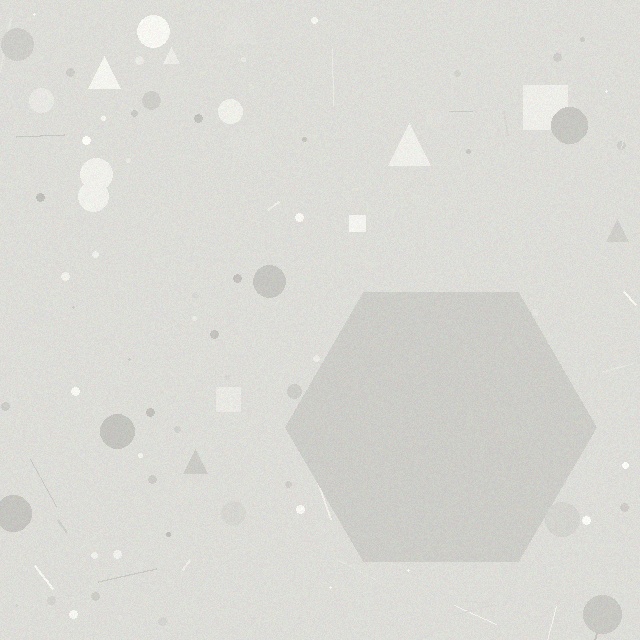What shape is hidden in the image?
A hexagon is hidden in the image.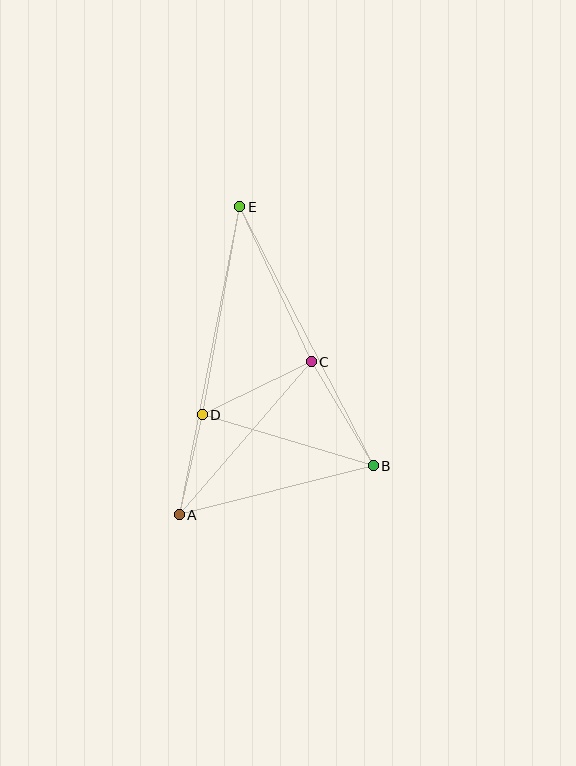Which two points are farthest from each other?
Points A and E are farthest from each other.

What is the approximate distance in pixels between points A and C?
The distance between A and C is approximately 202 pixels.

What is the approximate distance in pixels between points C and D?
The distance between C and D is approximately 121 pixels.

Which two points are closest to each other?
Points A and D are closest to each other.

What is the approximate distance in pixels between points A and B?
The distance between A and B is approximately 200 pixels.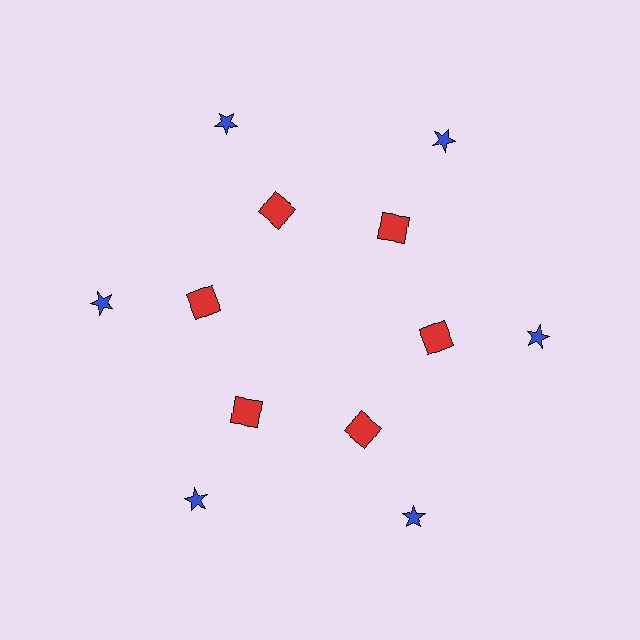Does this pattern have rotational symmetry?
Yes, this pattern has 6-fold rotational symmetry. It looks the same after rotating 60 degrees around the center.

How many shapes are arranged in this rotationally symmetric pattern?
There are 12 shapes, arranged in 6 groups of 2.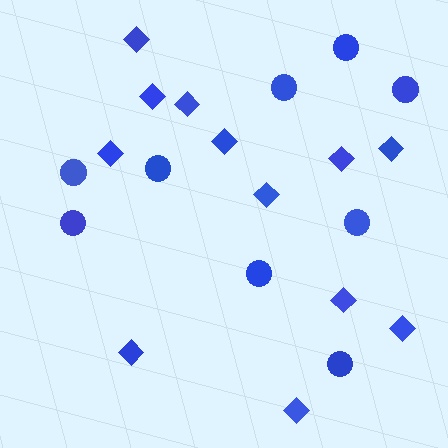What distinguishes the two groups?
There are 2 groups: one group of diamonds (12) and one group of circles (9).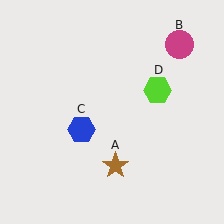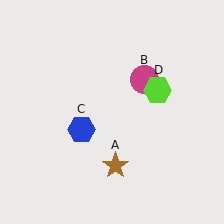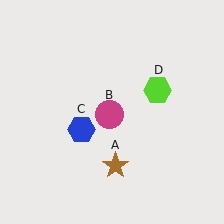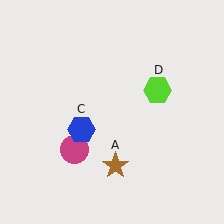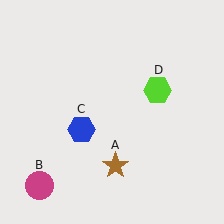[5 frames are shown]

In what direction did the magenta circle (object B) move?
The magenta circle (object B) moved down and to the left.